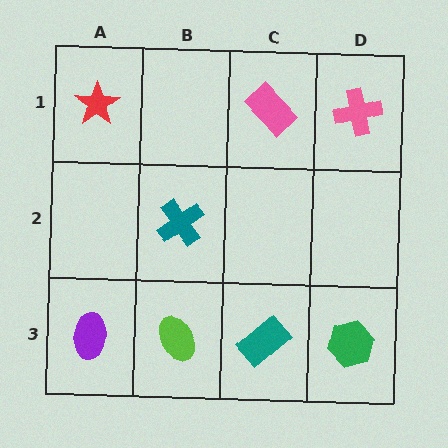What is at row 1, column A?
A red star.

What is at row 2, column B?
A teal cross.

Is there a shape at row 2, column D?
No, that cell is empty.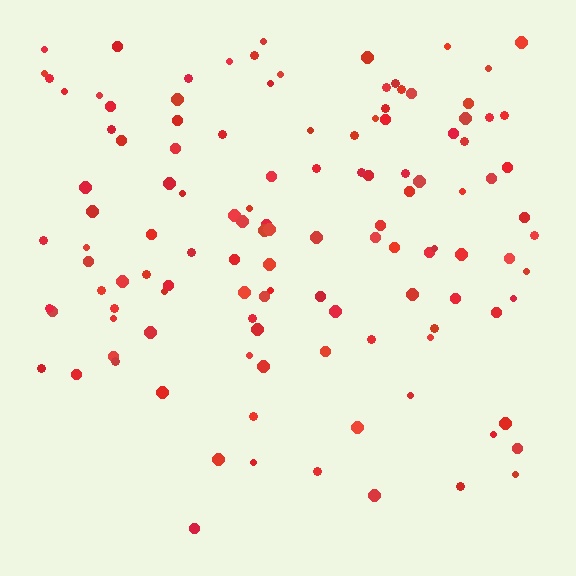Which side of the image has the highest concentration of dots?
The top.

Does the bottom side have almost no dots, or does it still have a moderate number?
Still a moderate number, just noticeably fewer than the top.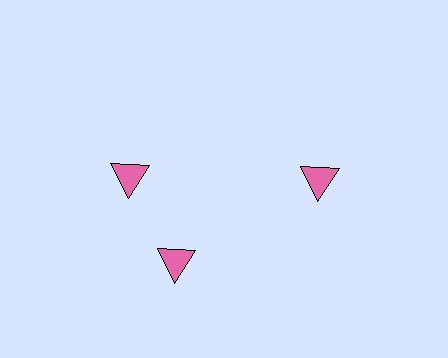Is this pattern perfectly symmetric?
No. The 3 pink triangles are arranged in a ring, but one element near the 11 o'clock position is rotated out of alignment along the ring, breaking the 3-fold rotational symmetry.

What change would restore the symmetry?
The symmetry would be restored by rotating it back into even spacing with its neighbors so that all 3 triangles sit at equal angles and equal distance from the center.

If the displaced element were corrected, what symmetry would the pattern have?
It would have 3-fold rotational symmetry — the pattern would map onto itself every 120 degrees.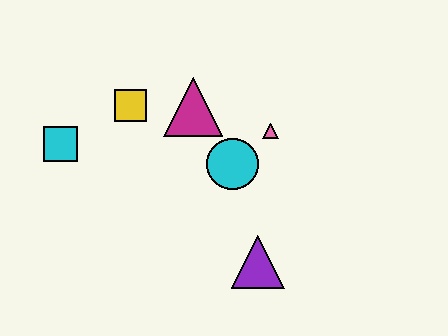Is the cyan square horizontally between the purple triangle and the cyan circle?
No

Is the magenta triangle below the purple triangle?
No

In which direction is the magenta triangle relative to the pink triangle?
The magenta triangle is to the left of the pink triangle.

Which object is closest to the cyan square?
The yellow square is closest to the cyan square.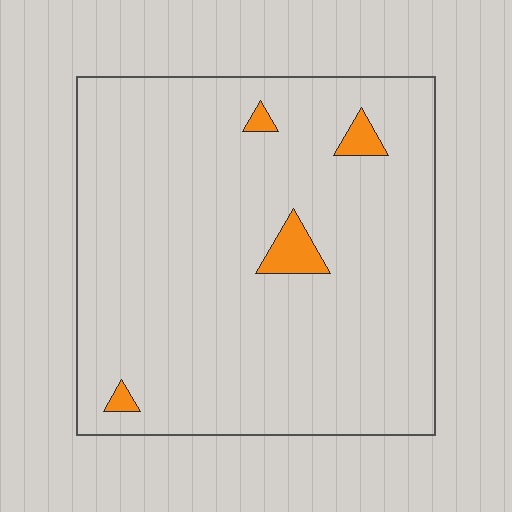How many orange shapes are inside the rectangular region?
4.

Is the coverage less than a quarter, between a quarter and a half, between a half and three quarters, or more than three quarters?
Less than a quarter.